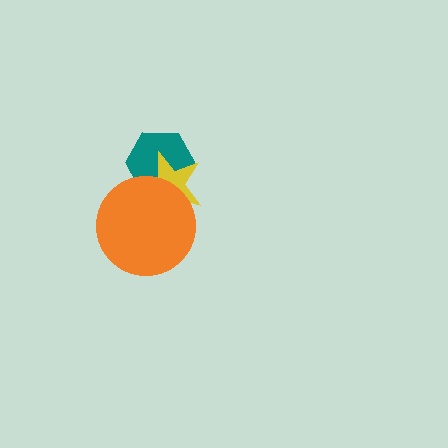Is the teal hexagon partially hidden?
Yes, it is partially covered by another shape.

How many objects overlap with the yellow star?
2 objects overlap with the yellow star.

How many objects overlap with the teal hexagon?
2 objects overlap with the teal hexagon.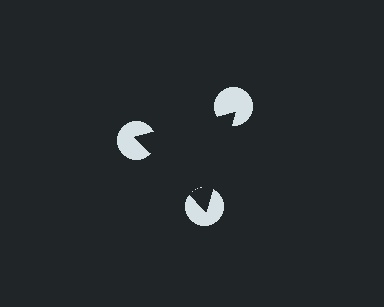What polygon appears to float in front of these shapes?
An illusory triangle — its edges are inferred from the aligned wedge cuts in the pac-man discs, not physically drawn.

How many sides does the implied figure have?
3 sides.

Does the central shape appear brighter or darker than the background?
It typically appears slightly darker than the background, even though no actual brightness change is drawn.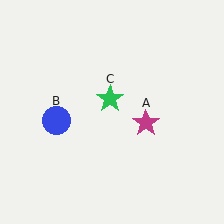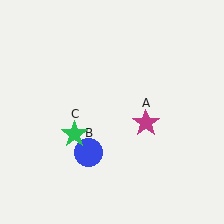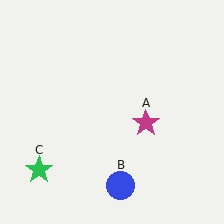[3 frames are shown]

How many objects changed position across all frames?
2 objects changed position: blue circle (object B), green star (object C).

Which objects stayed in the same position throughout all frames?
Magenta star (object A) remained stationary.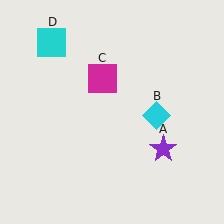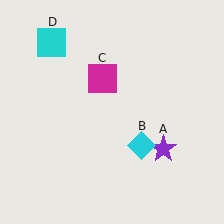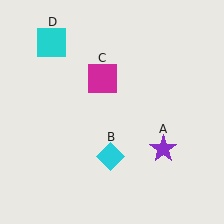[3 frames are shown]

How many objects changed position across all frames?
1 object changed position: cyan diamond (object B).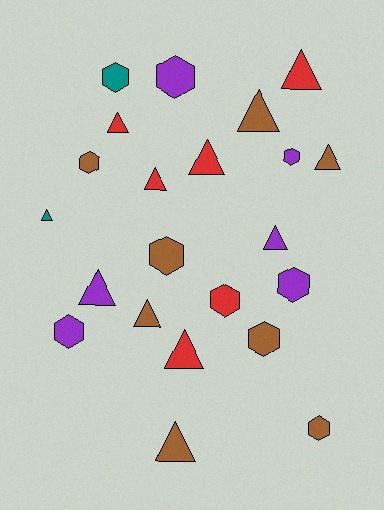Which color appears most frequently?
Brown, with 8 objects.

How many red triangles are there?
There are 5 red triangles.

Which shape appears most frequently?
Triangle, with 12 objects.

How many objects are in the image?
There are 22 objects.